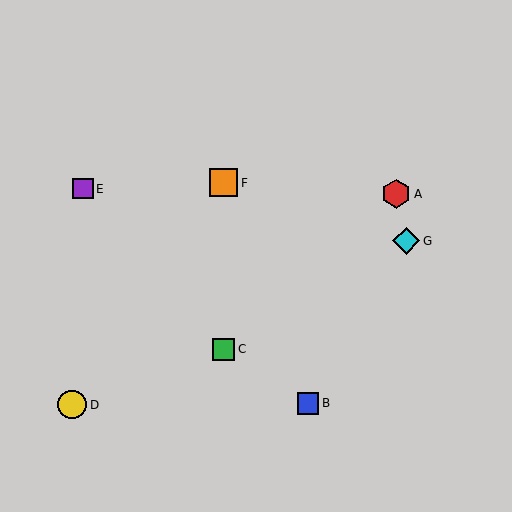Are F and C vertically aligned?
Yes, both are at x≈224.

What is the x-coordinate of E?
Object E is at x≈83.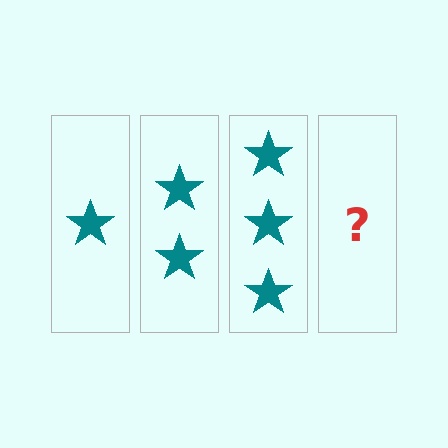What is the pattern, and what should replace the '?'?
The pattern is that each step adds one more star. The '?' should be 4 stars.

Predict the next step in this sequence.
The next step is 4 stars.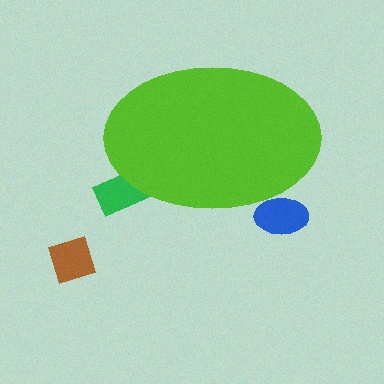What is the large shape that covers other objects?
A lime ellipse.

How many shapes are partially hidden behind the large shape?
2 shapes are partially hidden.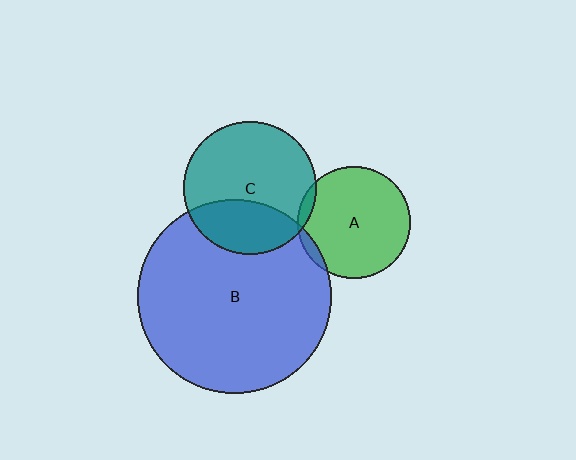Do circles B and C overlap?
Yes.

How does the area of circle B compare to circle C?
Approximately 2.1 times.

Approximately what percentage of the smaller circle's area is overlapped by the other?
Approximately 30%.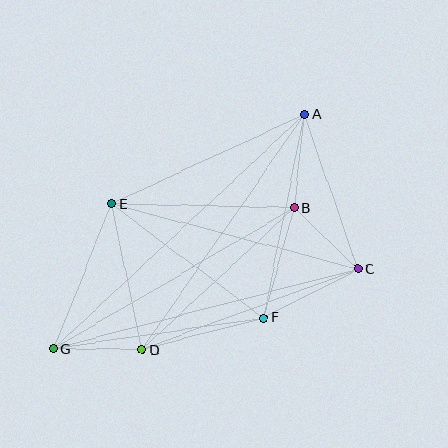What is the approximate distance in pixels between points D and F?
The distance between D and F is approximately 126 pixels.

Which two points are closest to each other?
Points B and C are closest to each other.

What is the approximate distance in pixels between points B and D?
The distance between B and D is approximately 208 pixels.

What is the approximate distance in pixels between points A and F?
The distance between A and F is approximately 208 pixels.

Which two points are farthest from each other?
Points A and G are farthest from each other.